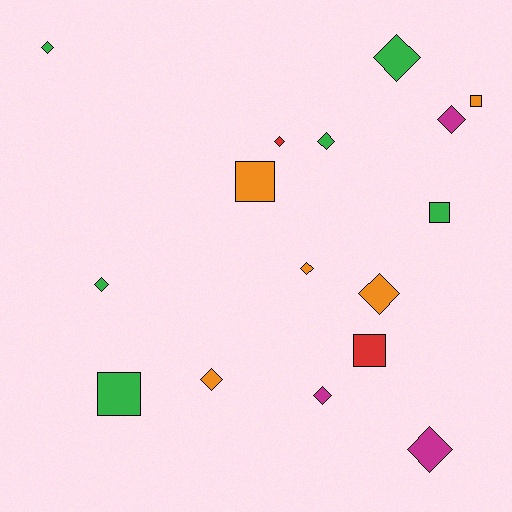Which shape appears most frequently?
Diamond, with 11 objects.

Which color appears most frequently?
Green, with 6 objects.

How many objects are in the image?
There are 16 objects.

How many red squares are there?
There is 1 red square.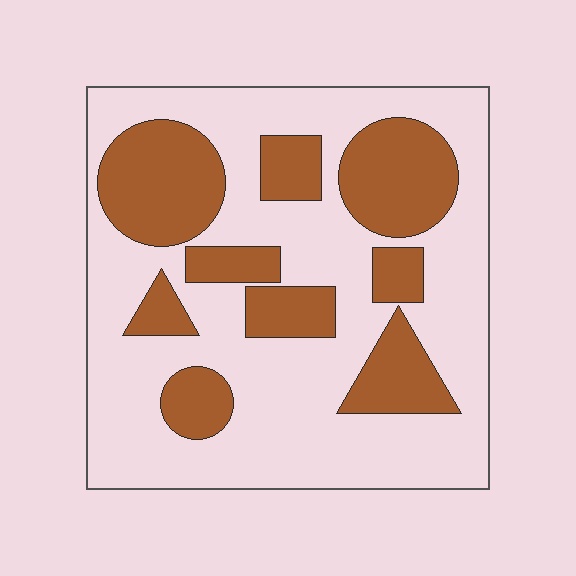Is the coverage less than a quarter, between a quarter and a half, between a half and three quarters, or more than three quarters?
Between a quarter and a half.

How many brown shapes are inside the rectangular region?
9.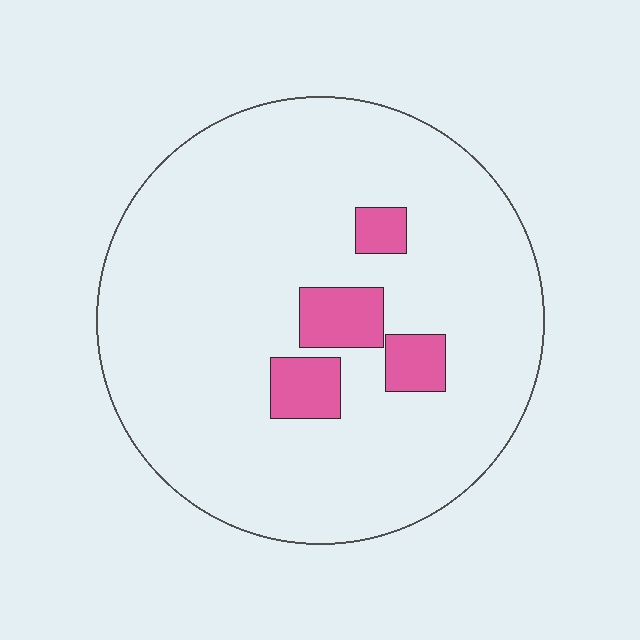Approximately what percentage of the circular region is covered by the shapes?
Approximately 10%.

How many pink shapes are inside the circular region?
4.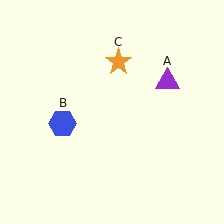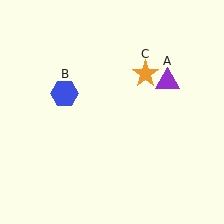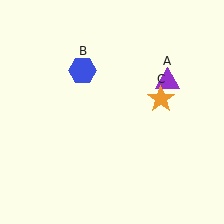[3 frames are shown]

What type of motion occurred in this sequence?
The blue hexagon (object B), orange star (object C) rotated clockwise around the center of the scene.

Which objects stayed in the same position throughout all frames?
Purple triangle (object A) remained stationary.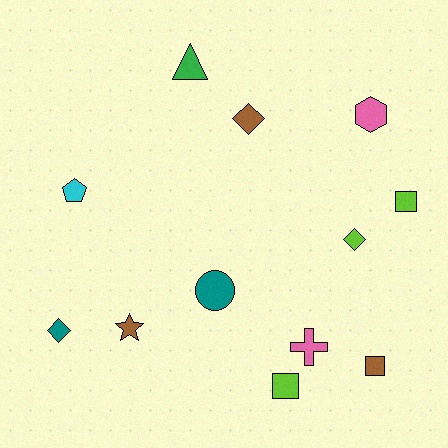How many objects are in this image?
There are 12 objects.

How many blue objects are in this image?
There are no blue objects.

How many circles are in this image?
There is 1 circle.